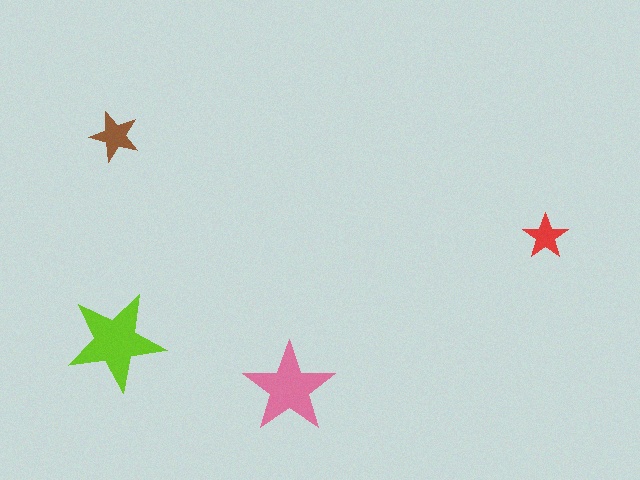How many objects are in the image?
There are 4 objects in the image.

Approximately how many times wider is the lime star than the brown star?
About 2 times wider.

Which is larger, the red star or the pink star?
The pink one.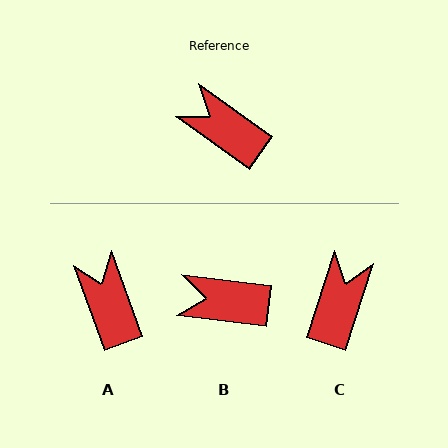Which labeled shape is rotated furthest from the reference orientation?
C, about 73 degrees away.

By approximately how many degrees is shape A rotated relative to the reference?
Approximately 34 degrees clockwise.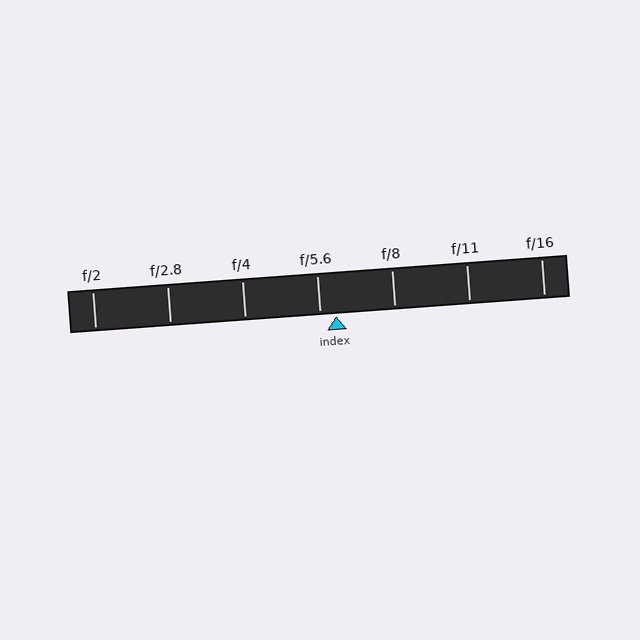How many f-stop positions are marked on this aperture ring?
There are 7 f-stop positions marked.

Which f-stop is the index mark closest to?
The index mark is closest to f/5.6.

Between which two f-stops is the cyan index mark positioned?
The index mark is between f/5.6 and f/8.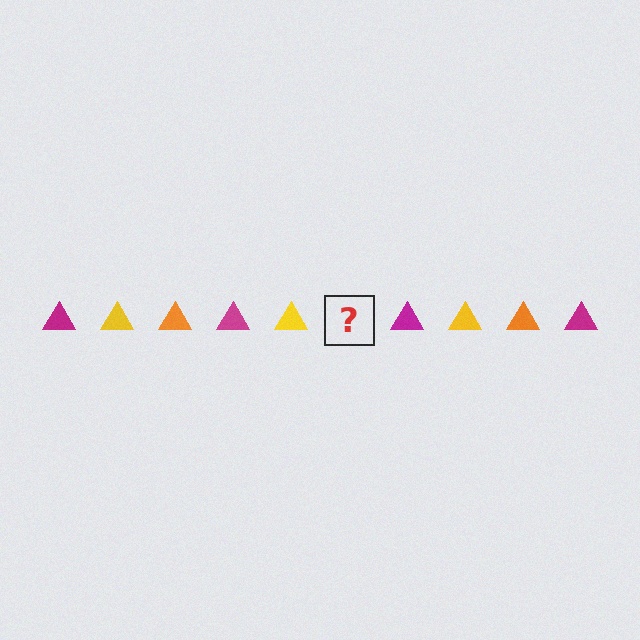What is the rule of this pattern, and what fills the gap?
The rule is that the pattern cycles through magenta, yellow, orange triangles. The gap should be filled with an orange triangle.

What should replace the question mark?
The question mark should be replaced with an orange triangle.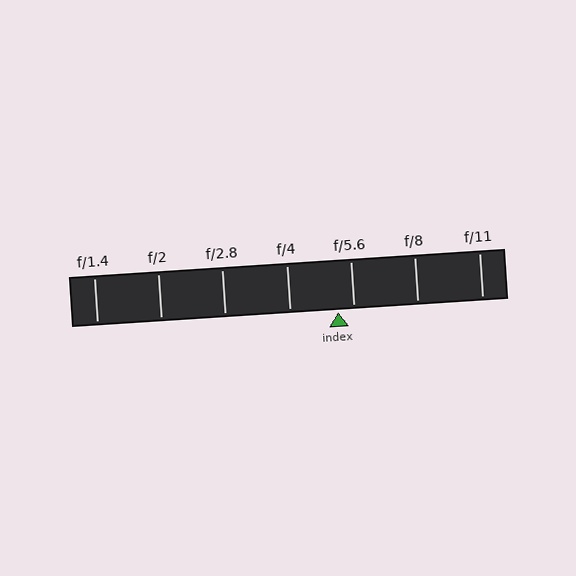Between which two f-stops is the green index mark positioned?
The index mark is between f/4 and f/5.6.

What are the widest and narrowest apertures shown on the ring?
The widest aperture shown is f/1.4 and the narrowest is f/11.